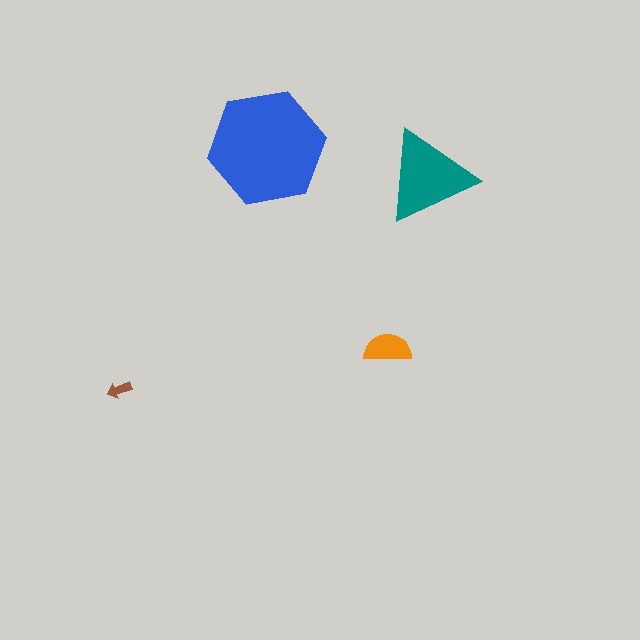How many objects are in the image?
There are 4 objects in the image.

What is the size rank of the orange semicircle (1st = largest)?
3rd.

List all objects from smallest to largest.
The brown arrow, the orange semicircle, the teal triangle, the blue hexagon.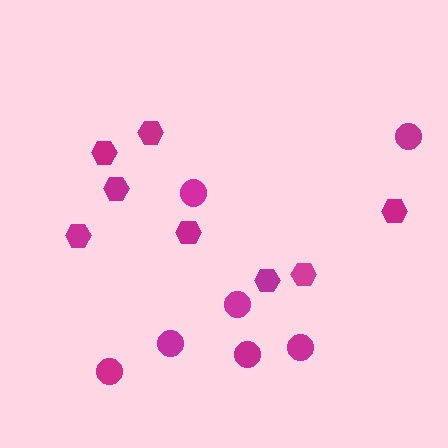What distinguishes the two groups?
There are 2 groups: one group of circles (7) and one group of hexagons (8).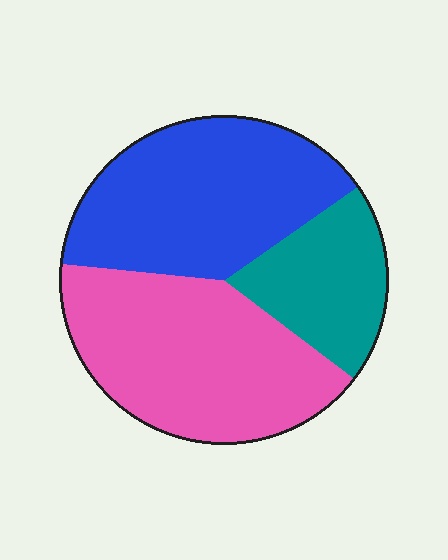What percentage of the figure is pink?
Pink takes up between a third and a half of the figure.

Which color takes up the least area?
Teal, at roughly 20%.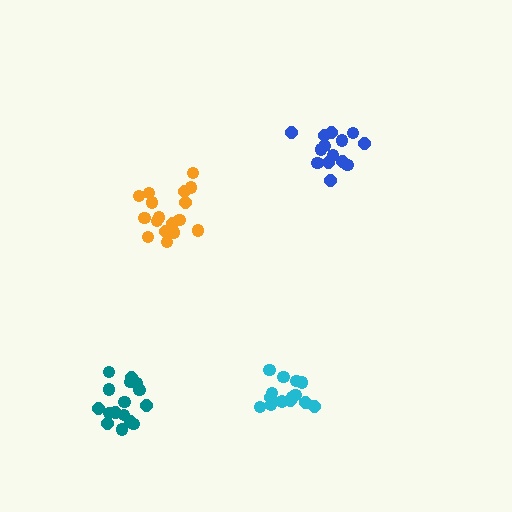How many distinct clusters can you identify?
There are 4 distinct clusters.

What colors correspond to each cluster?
The clusters are colored: teal, cyan, blue, orange.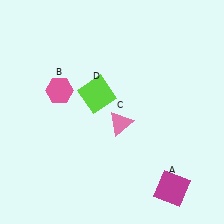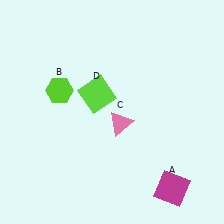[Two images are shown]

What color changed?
The hexagon (B) changed from pink in Image 1 to lime in Image 2.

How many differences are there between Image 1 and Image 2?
There is 1 difference between the two images.